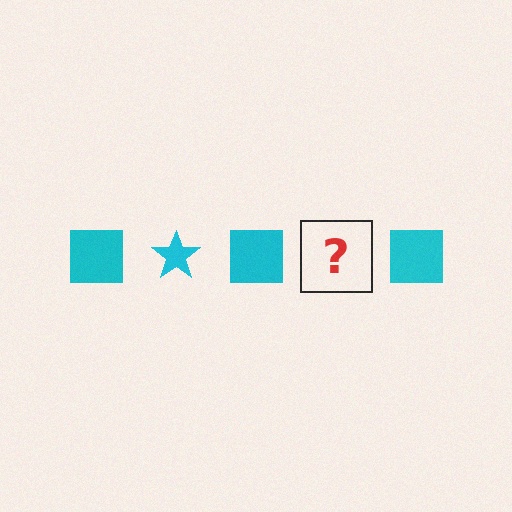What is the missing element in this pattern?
The missing element is a cyan star.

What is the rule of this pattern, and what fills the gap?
The rule is that the pattern cycles through square, star shapes in cyan. The gap should be filled with a cyan star.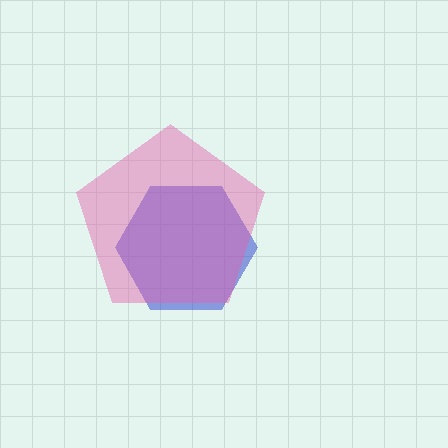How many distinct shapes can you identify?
There are 2 distinct shapes: a blue hexagon, a pink pentagon.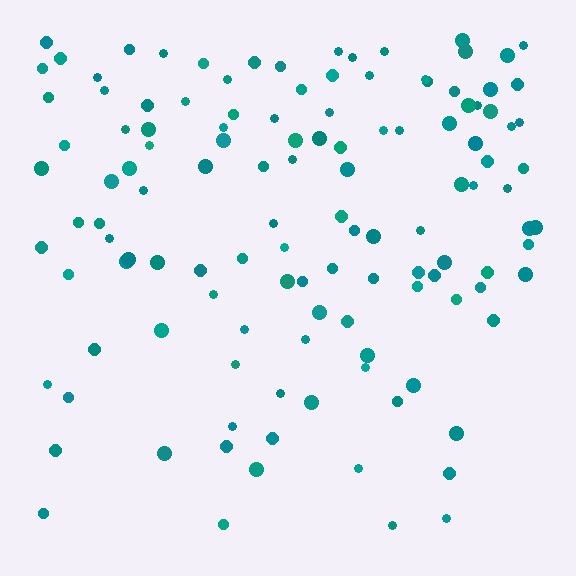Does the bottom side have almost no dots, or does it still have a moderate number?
Still a moderate number, just noticeably fewer than the top.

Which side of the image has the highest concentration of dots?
The top.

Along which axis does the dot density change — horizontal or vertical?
Vertical.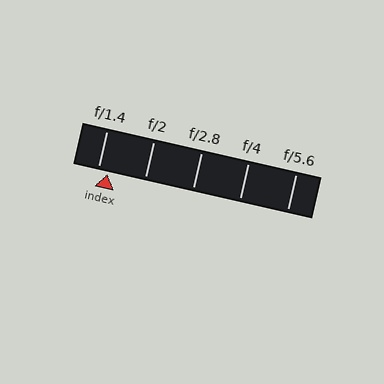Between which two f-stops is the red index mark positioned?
The index mark is between f/1.4 and f/2.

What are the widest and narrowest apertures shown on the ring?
The widest aperture shown is f/1.4 and the narrowest is f/5.6.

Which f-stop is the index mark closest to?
The index mark is closest to f/1.4.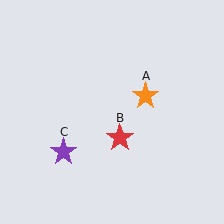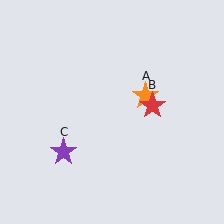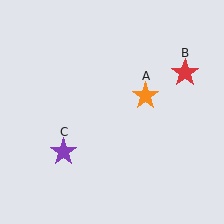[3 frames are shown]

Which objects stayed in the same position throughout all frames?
Orange star (object A) and purple star (object C) remained stationary.